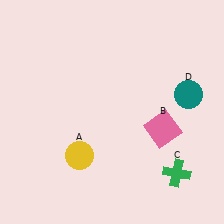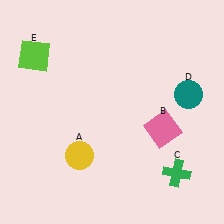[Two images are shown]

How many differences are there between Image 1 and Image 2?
There is 1 difference between the two images.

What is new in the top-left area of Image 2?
A lime square (E) was added in the top-left area of Image 2.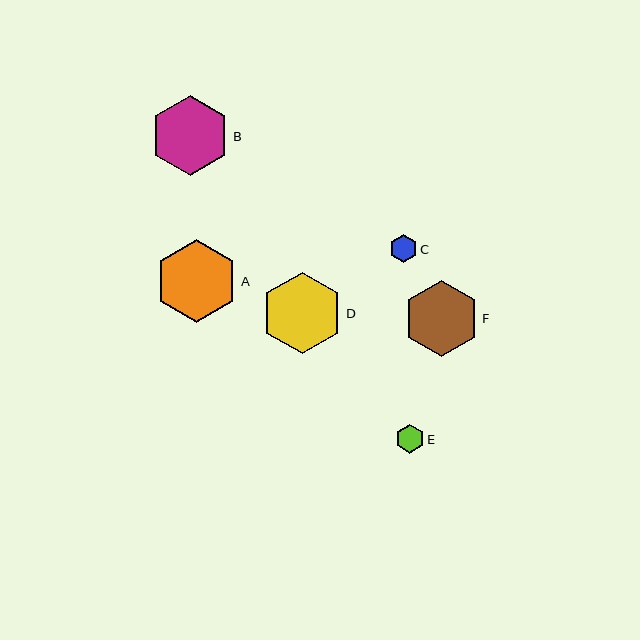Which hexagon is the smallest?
Hexagon C is the smallest with a size of approximately 28 pixels.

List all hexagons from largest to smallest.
From largest to smallest: A, D, B, F, E, C.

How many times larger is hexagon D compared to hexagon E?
Hexagon D is approximately 2.8 times the size of hexagon E.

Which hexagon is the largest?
Hexagon A is the largest with a size of approximately 83 pixels.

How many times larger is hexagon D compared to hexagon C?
Hexagon D is approximately 2.9 times the size of hexagon C.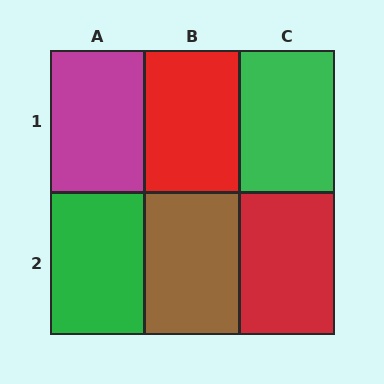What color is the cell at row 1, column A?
Magenta.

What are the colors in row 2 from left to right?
Green, brown, red.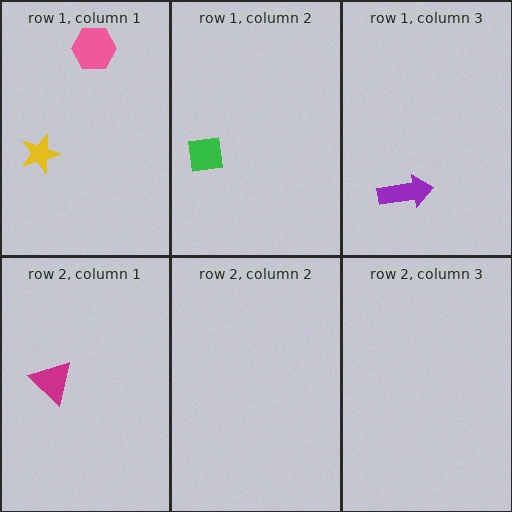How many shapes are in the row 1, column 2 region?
1.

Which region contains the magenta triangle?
The row 2, column 1 region.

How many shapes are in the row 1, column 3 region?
1.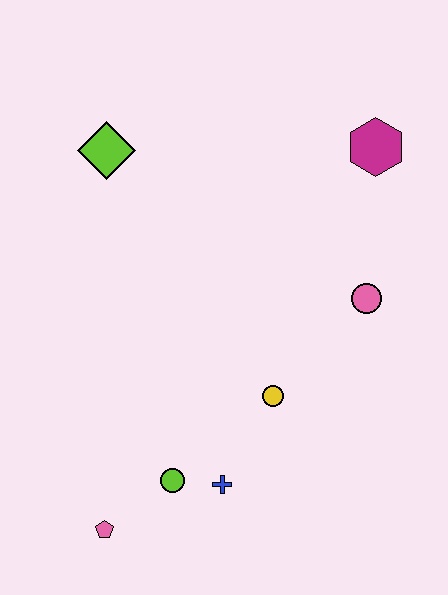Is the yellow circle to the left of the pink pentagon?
No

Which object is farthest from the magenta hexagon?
The pink pentagon is farthest from the magenta hexagon.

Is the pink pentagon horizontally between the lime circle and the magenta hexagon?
No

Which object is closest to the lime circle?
The blue cross is closest to the lime circle.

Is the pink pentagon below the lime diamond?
Yes